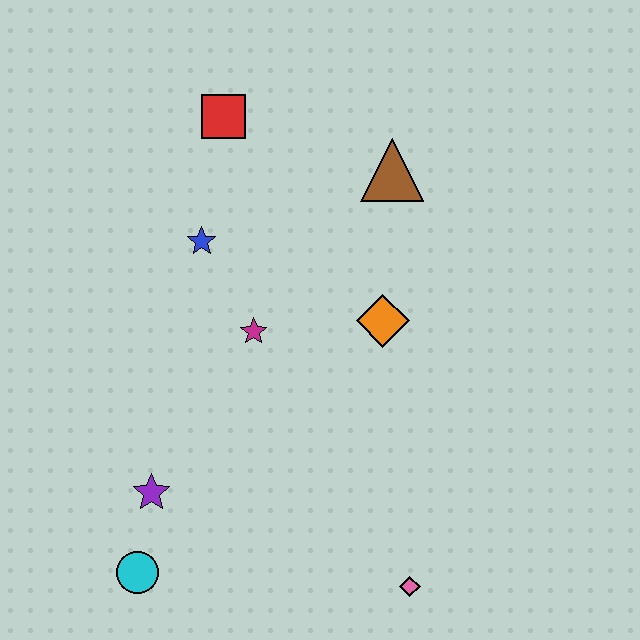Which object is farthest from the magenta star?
The pink diamond is farthest from the magenta star.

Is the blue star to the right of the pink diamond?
No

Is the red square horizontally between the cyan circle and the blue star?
No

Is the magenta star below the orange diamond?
Yes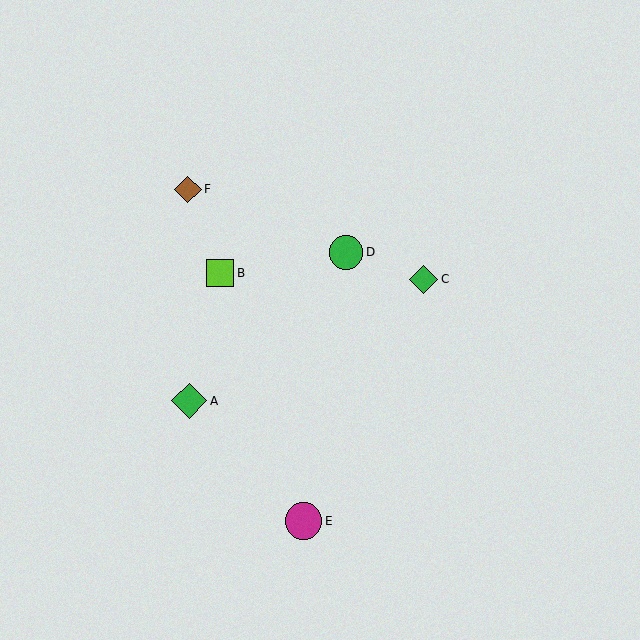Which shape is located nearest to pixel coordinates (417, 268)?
The green diamond (labeled C) at (424, 279) is nearest to that location.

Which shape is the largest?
The magenta circle (labeled E) is the largest.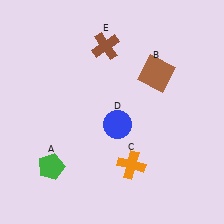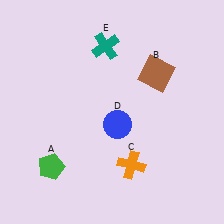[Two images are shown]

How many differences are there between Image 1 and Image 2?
There is 1 difference between the two images.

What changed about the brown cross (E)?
In Image 1, E is brown. In Image 2, it changed to teal.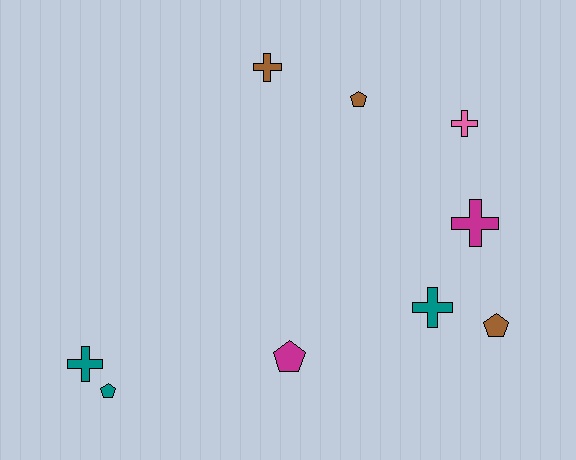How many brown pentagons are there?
There are 2 brown pentagons.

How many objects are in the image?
There are 9 objects.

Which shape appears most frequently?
Cross, with 5 objects.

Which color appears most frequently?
Teal, with 3 objects.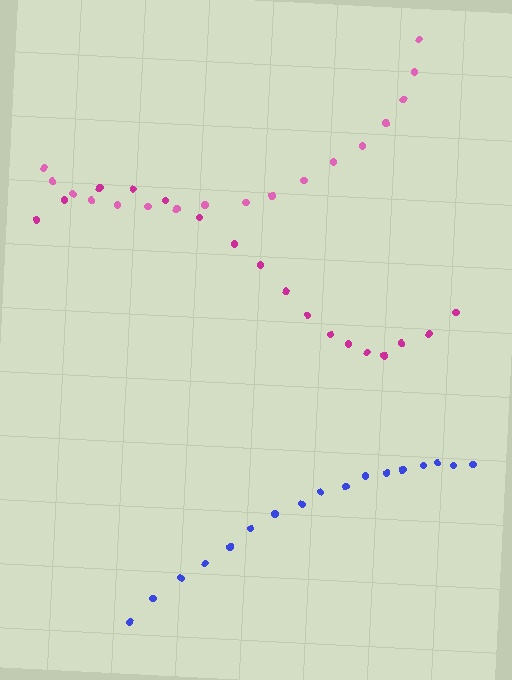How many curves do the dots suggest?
There are 3 distinct paths.